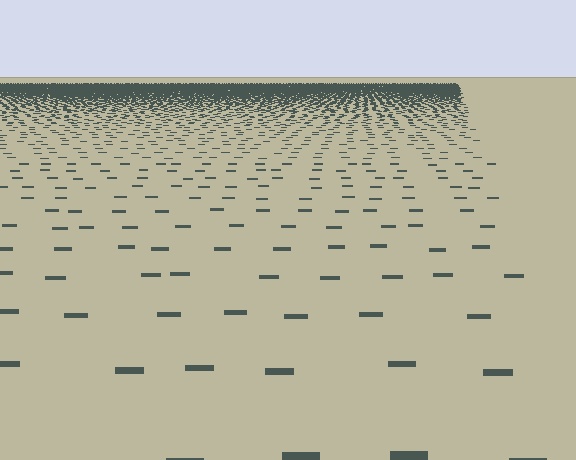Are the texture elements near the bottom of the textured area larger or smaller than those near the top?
Larger. Near the bottom, elements are closer to the viewer and appear at a bigger on-screen size.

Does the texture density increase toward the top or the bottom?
Density increases toward the top.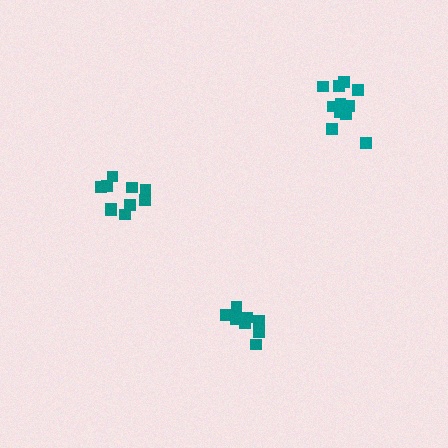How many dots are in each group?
Group 1: 11 dots, Group 2: 10 dots, Group 3: 10 dots (31 total).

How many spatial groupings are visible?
There are 3 spatial groupings.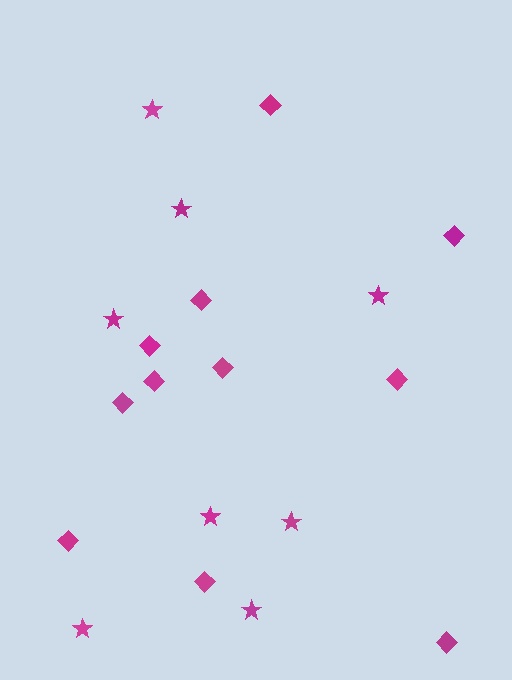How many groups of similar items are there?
There are 2 groups: one group of stars (8) and one group of diamonds (11).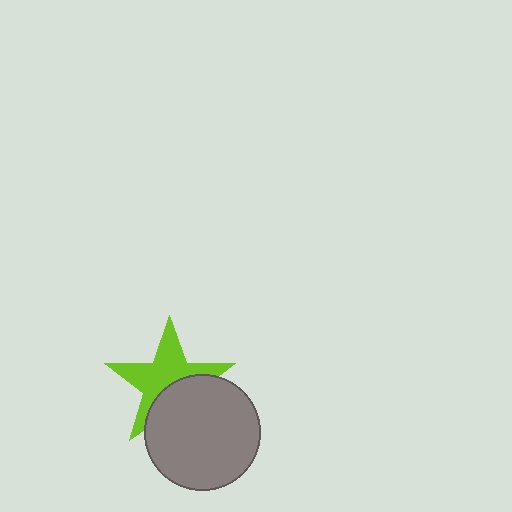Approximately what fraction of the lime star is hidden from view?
Roughly 40% of the lime star is hidden behind the gray circle.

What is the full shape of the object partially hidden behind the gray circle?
The partially hidden object is a lime star.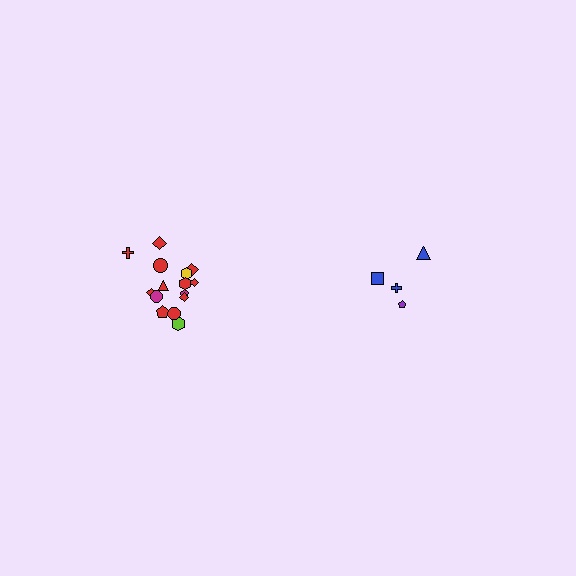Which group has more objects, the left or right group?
The left group.